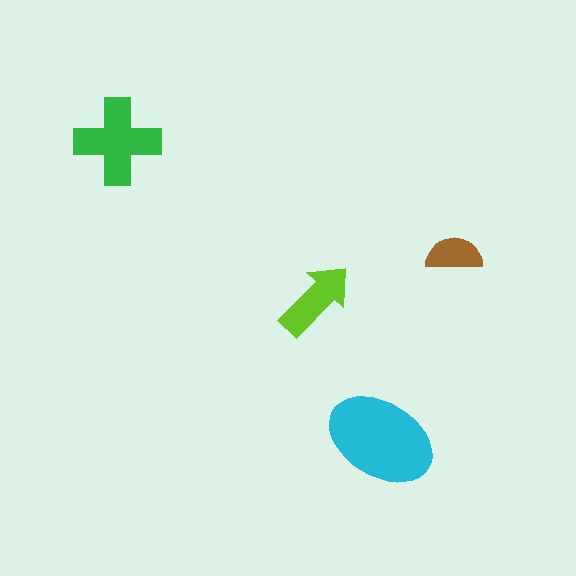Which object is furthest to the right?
The brown semicircle is rightmost.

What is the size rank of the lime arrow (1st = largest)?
3rd.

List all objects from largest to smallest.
The cyan ellipse, the green cross, the lime arrow, the brown semicircle.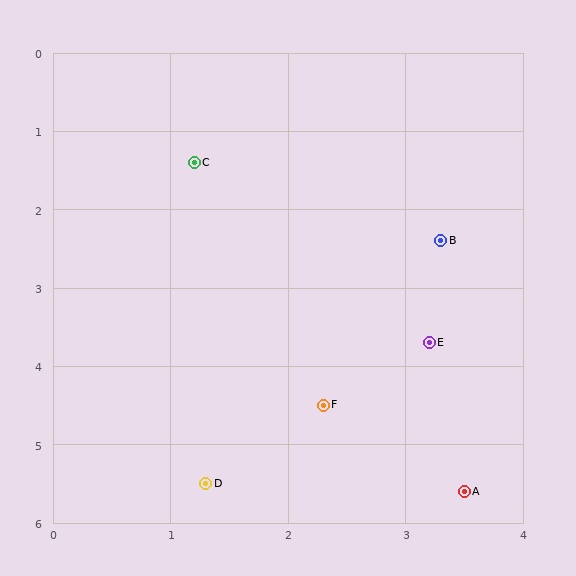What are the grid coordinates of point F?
Point F is at approximately (2.3, 4.5).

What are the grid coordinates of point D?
Point D is at approximately (1.3, 5.5).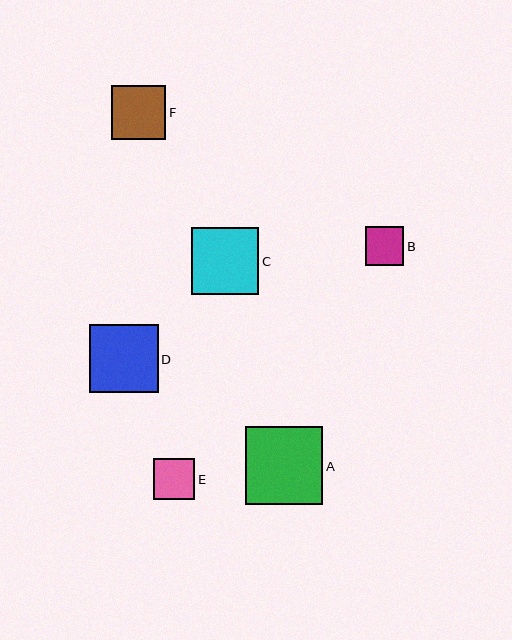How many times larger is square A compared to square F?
Square A is approximately 1.4 times the size of square F.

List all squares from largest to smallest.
From largest to smallest: A, D, C, F, E, B.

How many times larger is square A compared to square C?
Square A is approximately 1.1 times the size of square C.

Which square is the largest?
Square A is the largest with a size of approximately 77 pixels.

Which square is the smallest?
Square B is the smallest with a size of approximately 38 pixels.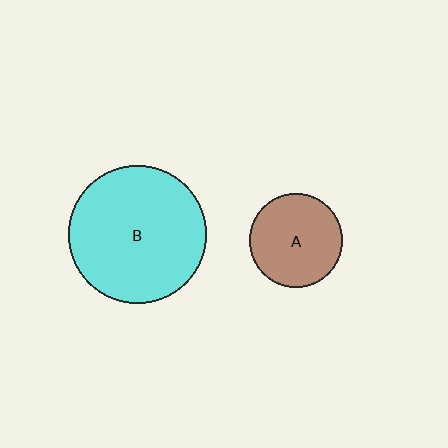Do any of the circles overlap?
No, none of the circles overlap.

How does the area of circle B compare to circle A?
Approximately 2.2 times.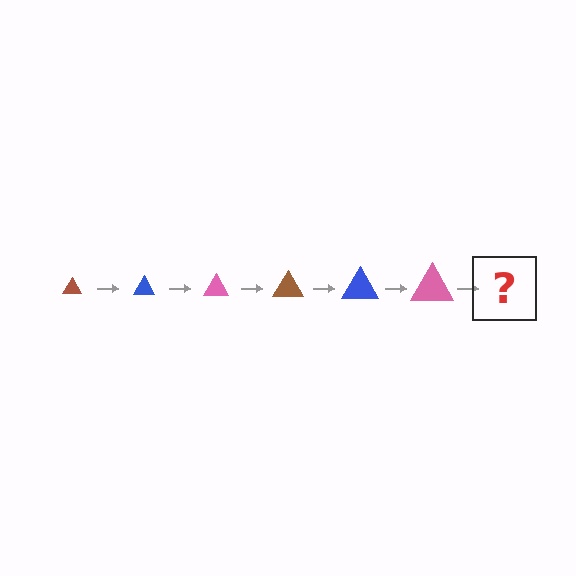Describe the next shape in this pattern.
It should be a brown triangle, larger than the previous one.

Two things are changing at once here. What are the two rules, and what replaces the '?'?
The two rules are that the triangle grows larger each step and the color cycles through brown, blue, and pink. The '?' should be a brown triangle, larger than the previous one.